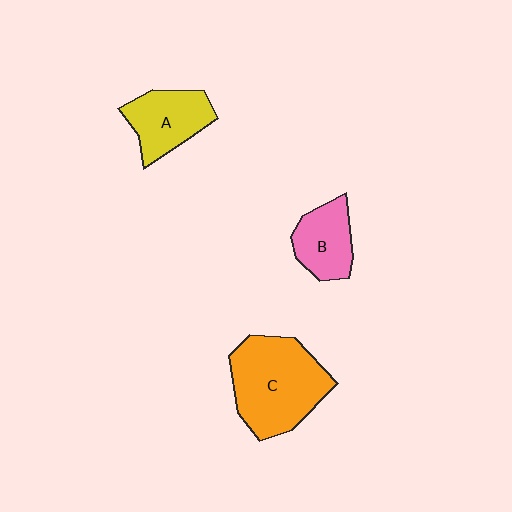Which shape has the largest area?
Shape C (orange).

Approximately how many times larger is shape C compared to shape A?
Approximately 1.7 times.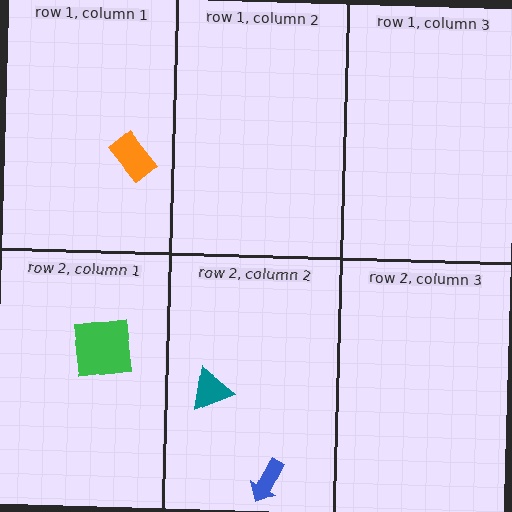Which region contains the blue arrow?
The row 2, column 2 region.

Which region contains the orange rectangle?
The row 1, column 1 region.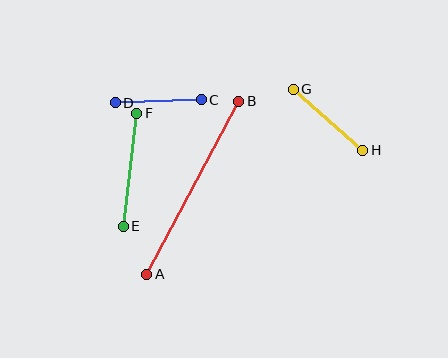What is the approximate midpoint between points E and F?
The midpoint is at approximately (130, 170) pixels.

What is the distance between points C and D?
The distance is approximately 86 pixels.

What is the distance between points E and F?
The distance is approximately 114 pixels.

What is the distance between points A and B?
The distance is approximately 196 pixels.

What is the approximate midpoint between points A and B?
The midpoint is at approximately (193, 188) pixels.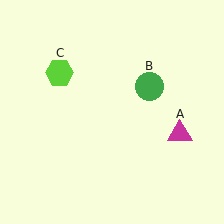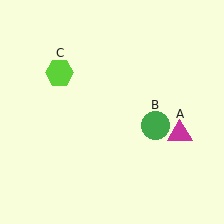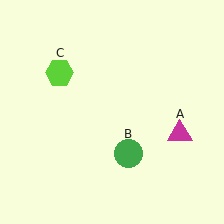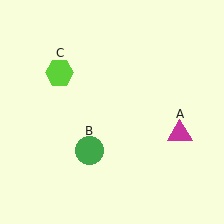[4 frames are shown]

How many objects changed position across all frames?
1 object changed position: green circle (object B).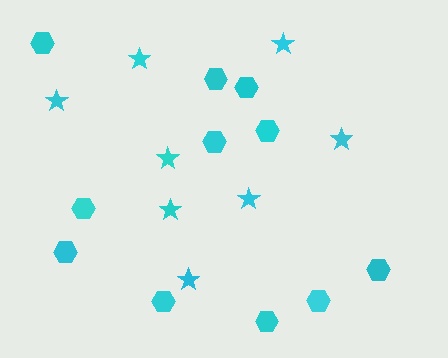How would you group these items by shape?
There are 2 groups: one group of stars (8) and one group of hexagons (11).